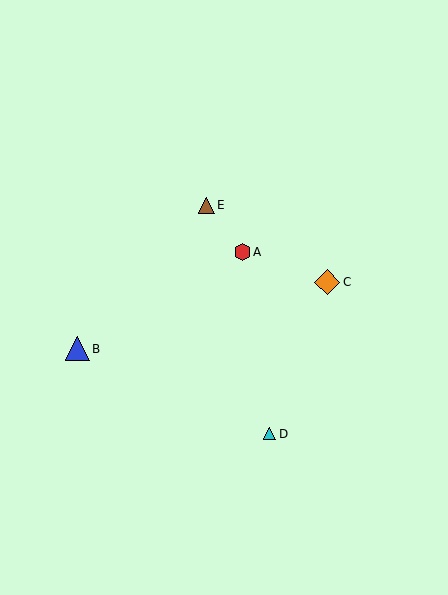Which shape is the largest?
The orange diamond (labeled C) is the largest.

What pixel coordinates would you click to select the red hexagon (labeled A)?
Click at (242, 252) to select the red hexagon A.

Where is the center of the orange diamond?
The center of the orange diamond is at (327, 282).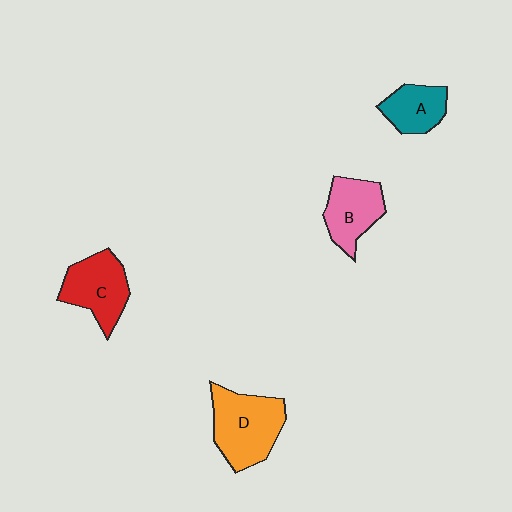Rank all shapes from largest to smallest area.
From largest to smallest: D (orange), C (red), B (pink), A (teal).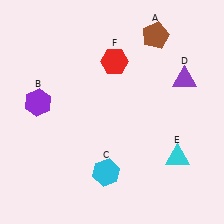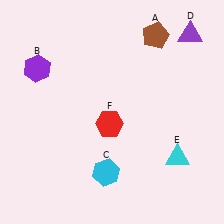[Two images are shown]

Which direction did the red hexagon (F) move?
The red hexagon (F) moved down.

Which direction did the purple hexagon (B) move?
The purple hexagon (B) moved up.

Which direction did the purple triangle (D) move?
The purple triangle (D) moved up.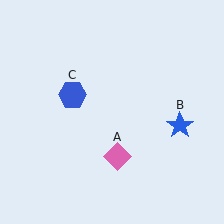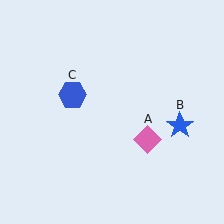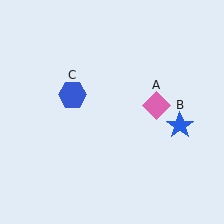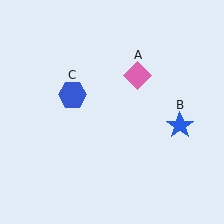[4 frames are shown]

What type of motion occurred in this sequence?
The pink diamond (object A) rotated counterclockwise around the center of the scene.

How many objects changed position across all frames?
1 object changed position: pink diamond (object A).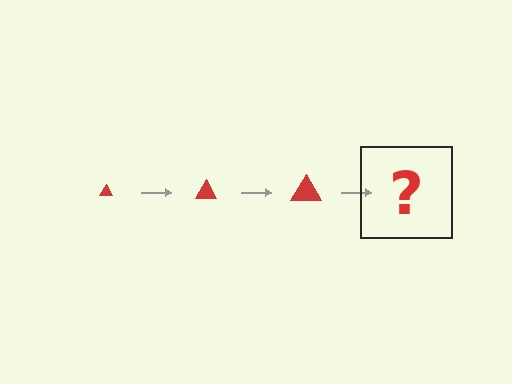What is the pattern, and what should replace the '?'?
The pattern is that the triangle gets progressively larger each step. The '?' should be a red triangle, larger than the previous one.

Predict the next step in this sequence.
The next step is a red triangle, larger than the previous one.